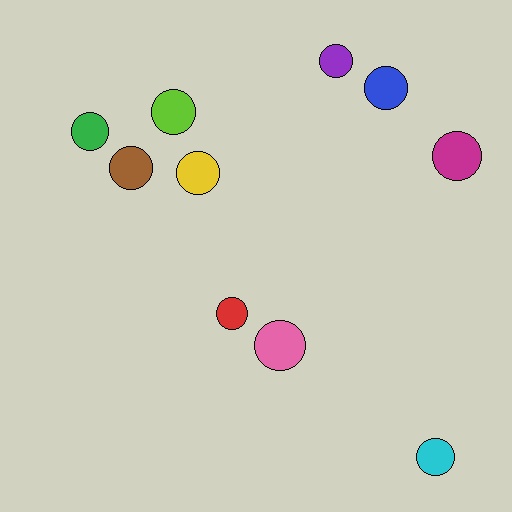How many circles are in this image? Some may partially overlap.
There are 10 circles.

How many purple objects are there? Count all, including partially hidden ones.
There is 1 purple object.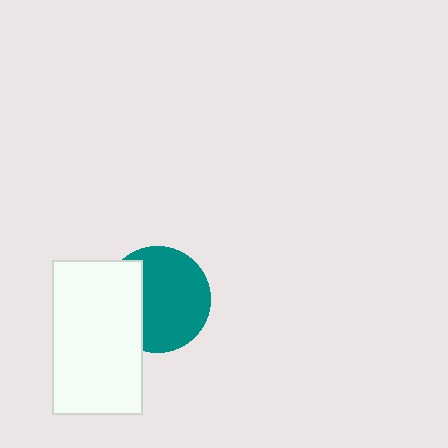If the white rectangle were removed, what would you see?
You would see the complete teal circle.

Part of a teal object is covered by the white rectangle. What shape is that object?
It is a circle.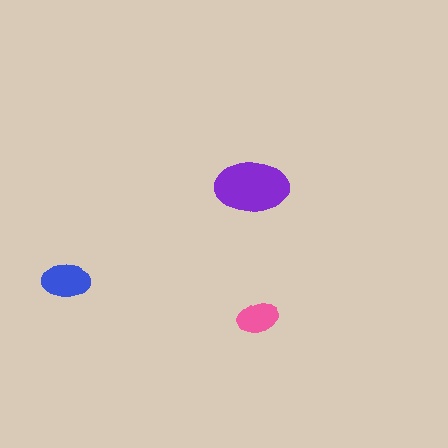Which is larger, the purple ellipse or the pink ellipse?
The purple one.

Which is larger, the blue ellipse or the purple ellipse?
The purple one.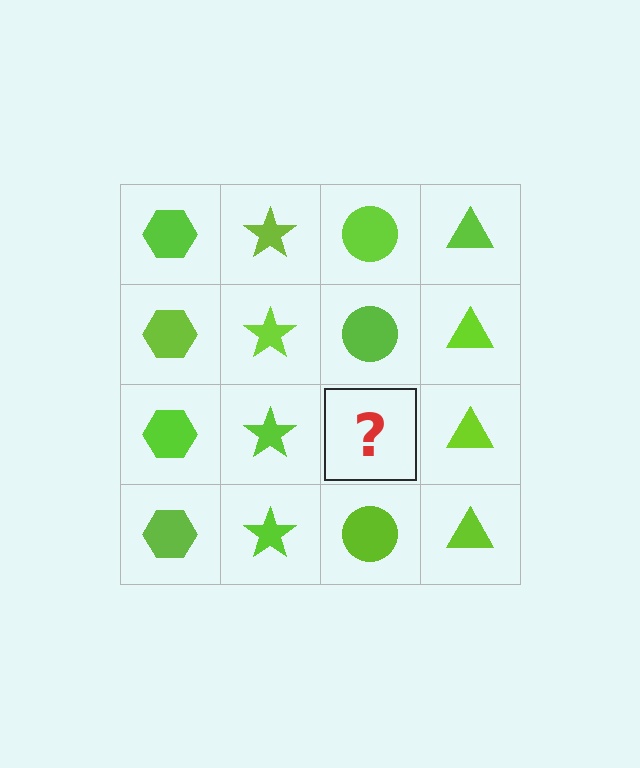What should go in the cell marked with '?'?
The missing cell should contain a lime circle.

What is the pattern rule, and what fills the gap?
The rule is that each column has a consistent shape. The gap should be filled with a lime circle.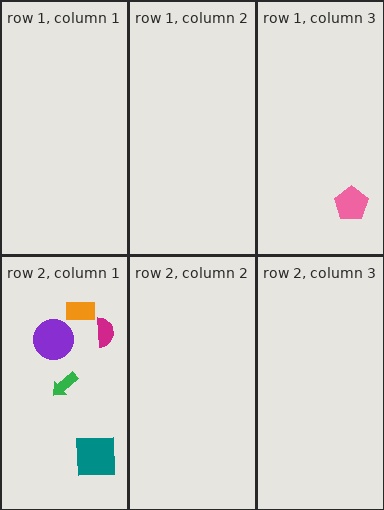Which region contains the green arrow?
The row 2, column 1 region.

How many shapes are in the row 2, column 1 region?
5.